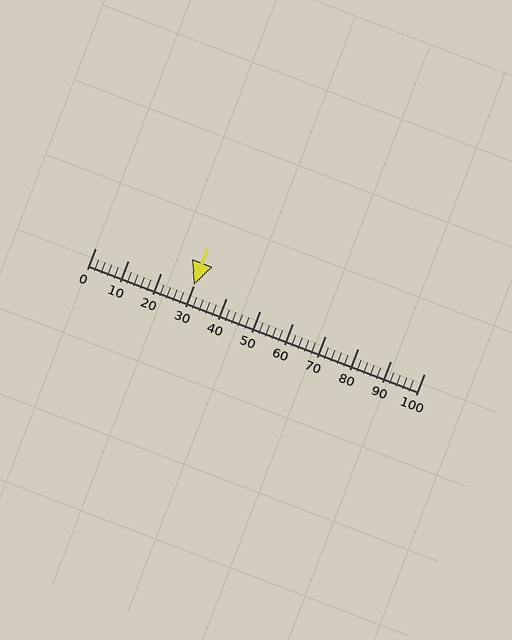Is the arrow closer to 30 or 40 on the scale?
The arrow is closer to 30.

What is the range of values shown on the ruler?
The ruler shows values from 0 to 100.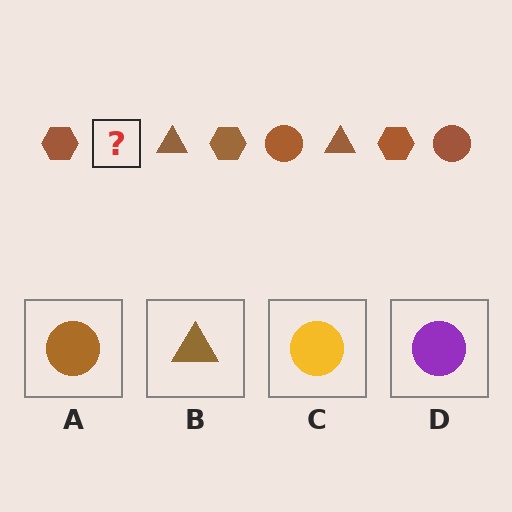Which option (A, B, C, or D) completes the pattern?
A.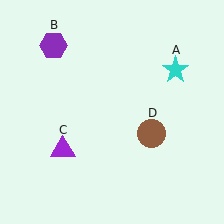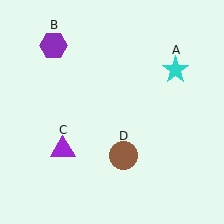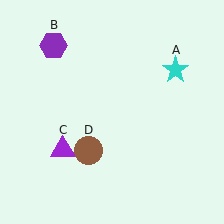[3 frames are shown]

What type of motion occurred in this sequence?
The brown circle (object D) rotated clockwise around the center of the scene.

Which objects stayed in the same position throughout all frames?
Cyan star (object A) and purple hexagon (object B) and purple triangle (object C) remained stationary.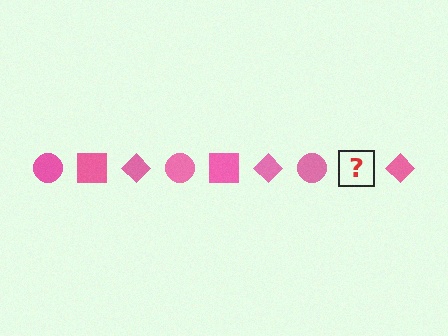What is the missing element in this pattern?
The missing element is a pink square.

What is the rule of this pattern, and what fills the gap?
The rule is that the pattern cycles through circle, square, diamond shapes in pink. The gap should be filled with a pink square.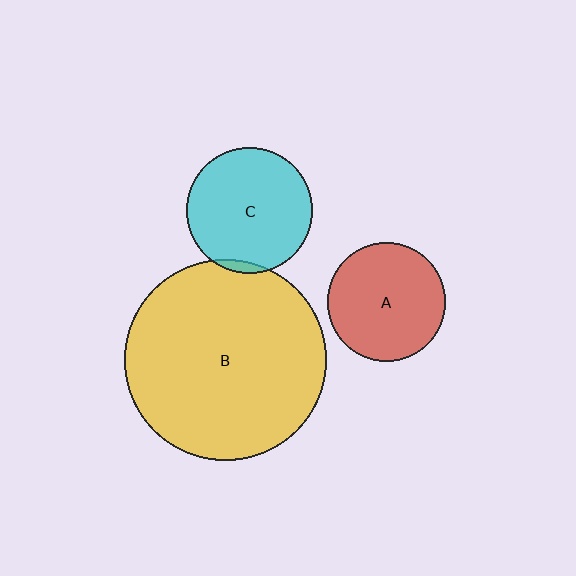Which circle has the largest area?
Circle B (yellow).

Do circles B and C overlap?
Yes.